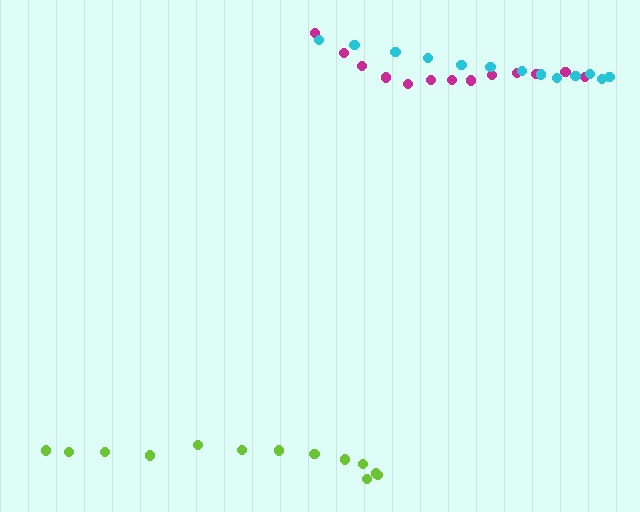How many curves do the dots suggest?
There are 3 distinct paths.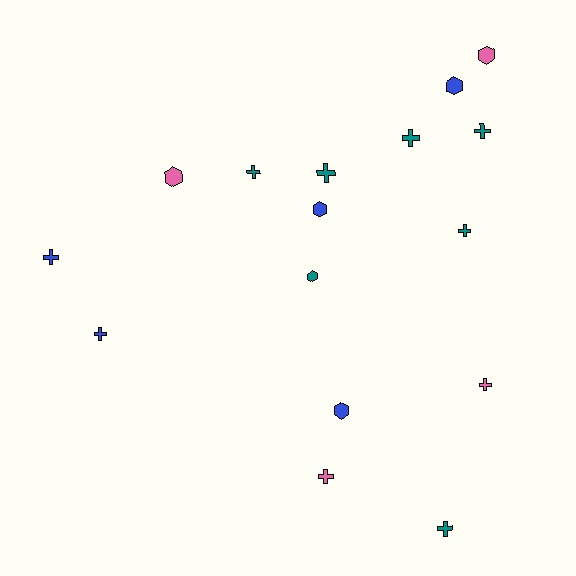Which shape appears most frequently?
Cross, with 10 objects.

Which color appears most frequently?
Teal, with 7 objects.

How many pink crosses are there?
There are 2 pink crosses.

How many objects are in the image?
There are 16 objects.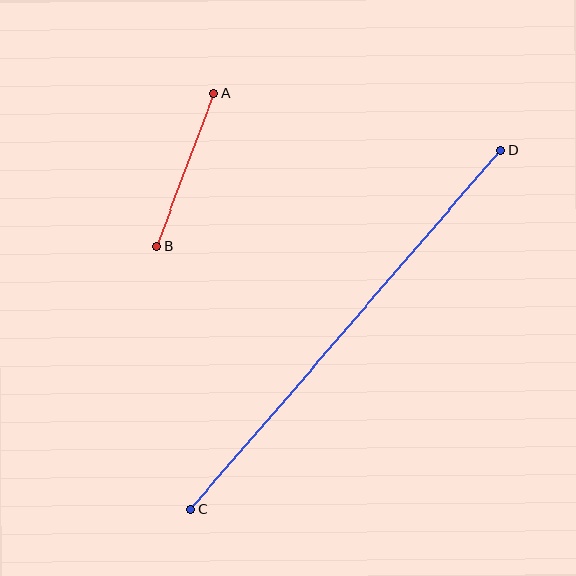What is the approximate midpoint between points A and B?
The midpoint is at approximately (185, 170) pixels.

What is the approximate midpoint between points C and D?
The midpoint is at approximately (346, 330) pixels.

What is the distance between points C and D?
The distance is approximately 474 pixels.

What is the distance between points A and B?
The distance is approximately 163 pixels.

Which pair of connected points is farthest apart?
Points C and D are farthest apart.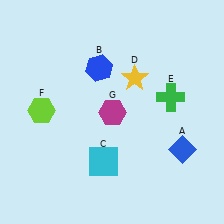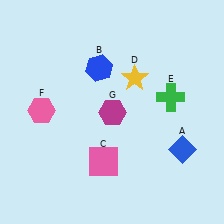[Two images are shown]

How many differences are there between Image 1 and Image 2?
There are 2 differences between the two images.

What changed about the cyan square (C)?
In Image 1, C is cyan. In Image 2, it changed to pink.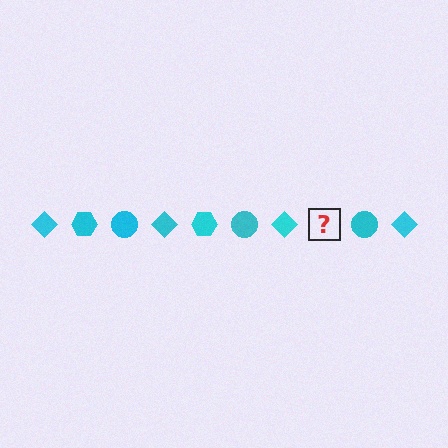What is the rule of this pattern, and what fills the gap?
The rule is that the pattern cycles through diamond, hexagon, circle shapes in cyan. The gap should be filled with a cyan hexagon.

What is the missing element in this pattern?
The missing element is a cyan hexagon.